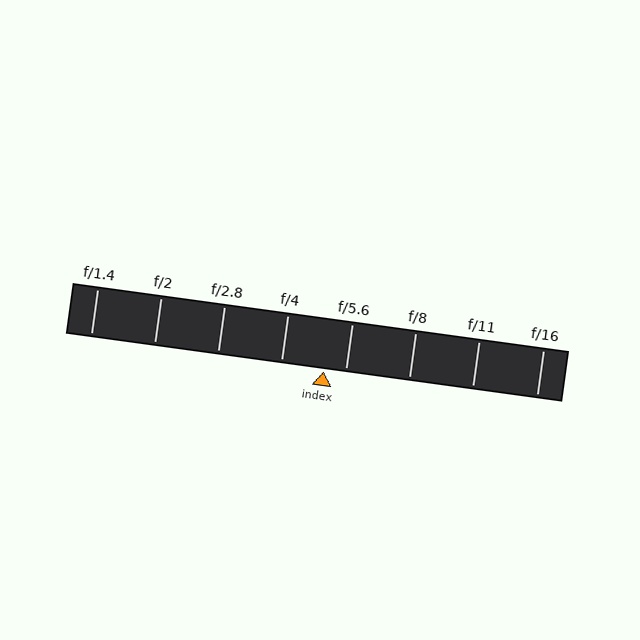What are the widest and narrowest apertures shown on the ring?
The widest aperture shown is f/1.4 and the narrowest is f/16.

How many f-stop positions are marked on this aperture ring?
There are 8 f-stop positions marked.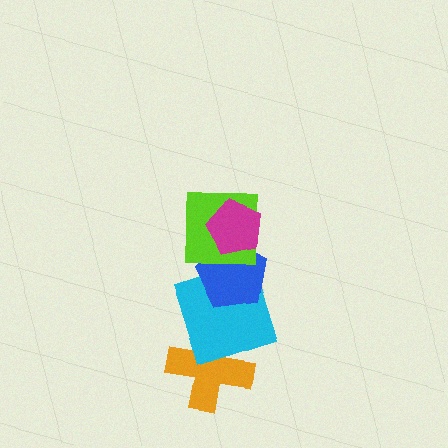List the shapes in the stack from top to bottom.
From top to bottom: the magenta pentagon, the lime square, the blue pentagon, the cyan square, the orange cross.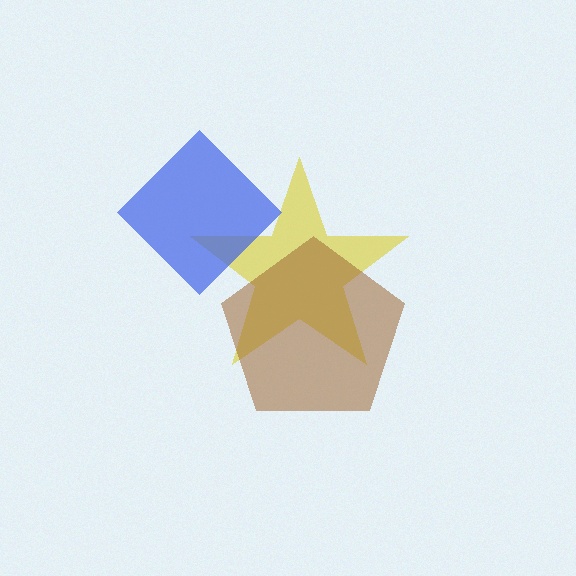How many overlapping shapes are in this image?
There are 3 overlapping shapes in the image.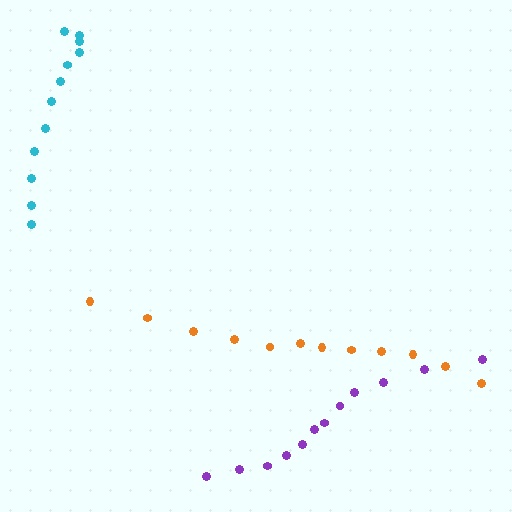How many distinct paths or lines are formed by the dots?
There are 3 distinct paths.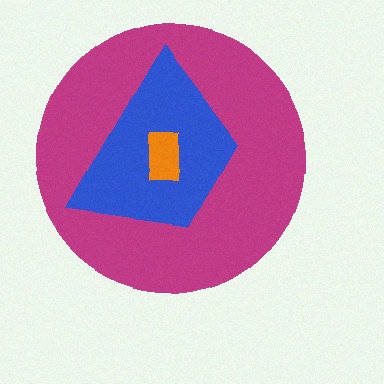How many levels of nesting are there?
3.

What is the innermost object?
The orange rectangle.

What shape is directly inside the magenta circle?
The blue trapezoid.